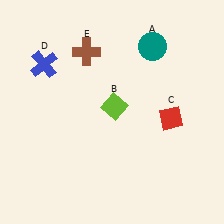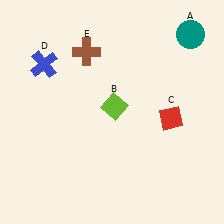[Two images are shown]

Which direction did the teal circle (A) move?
The teal circle (A) moved right.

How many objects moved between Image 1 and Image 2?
1 object moved between the two images.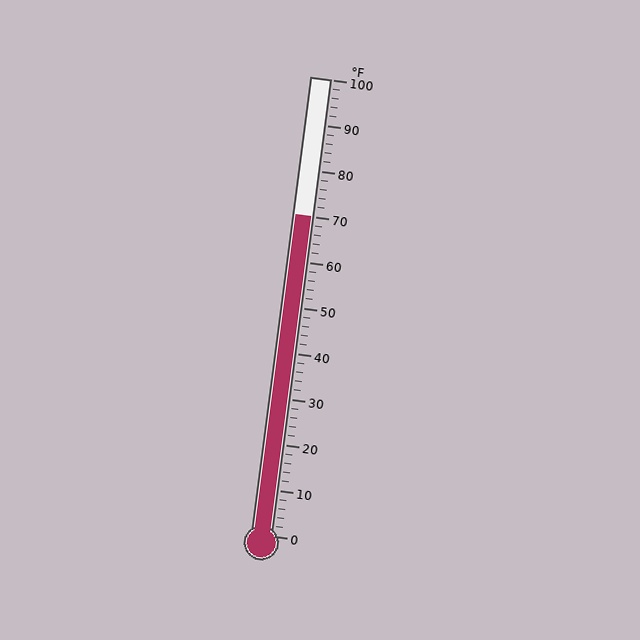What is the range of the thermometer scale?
The thermometer scale ranges from 0°F to 100°F.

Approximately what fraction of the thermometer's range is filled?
The thermometer is filled to approximately 70% of its range.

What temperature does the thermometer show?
The thermometer shows approximately 70°F.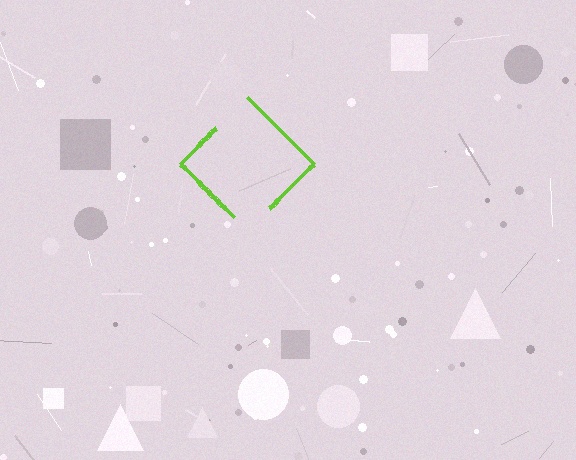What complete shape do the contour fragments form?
The contour fragments form a diamond.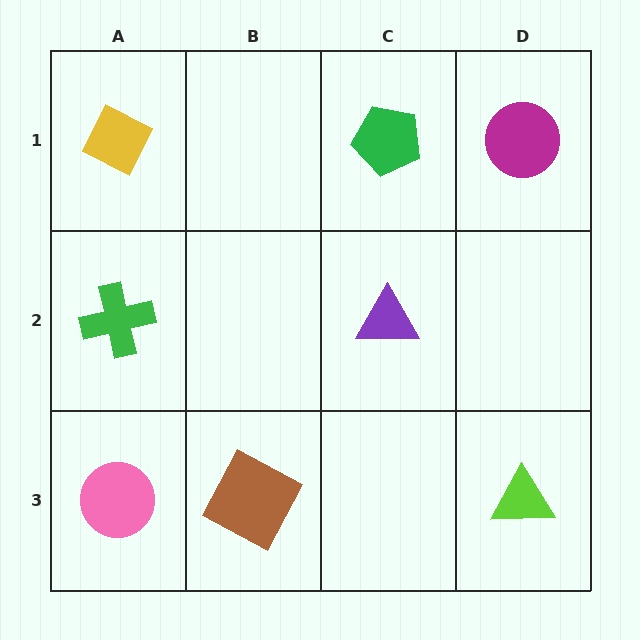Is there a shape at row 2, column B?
No, that cell is empty.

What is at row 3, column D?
A lime triangle.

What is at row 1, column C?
A green pentagon.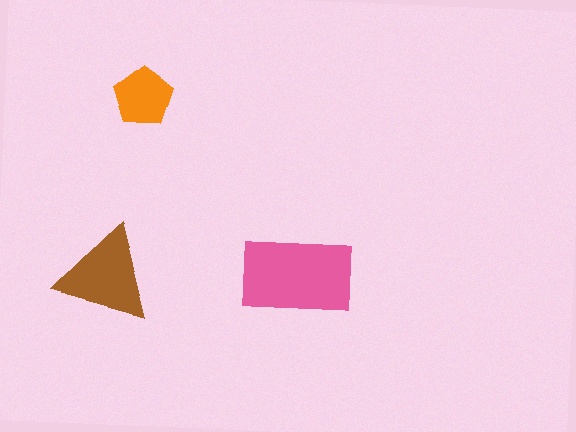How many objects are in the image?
There are 3 objects in the image.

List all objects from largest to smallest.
The pink rectangle, the brown triangle, the orange pentagon.